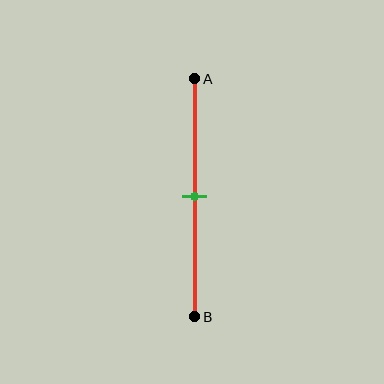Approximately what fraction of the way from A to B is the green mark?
The green mark is approximately 50% of the way from A to B.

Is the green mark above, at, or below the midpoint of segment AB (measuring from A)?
The green mark is approximately at the midpoint of segment AB.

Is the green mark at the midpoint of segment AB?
Yes, the mark is approximately at the midpoint.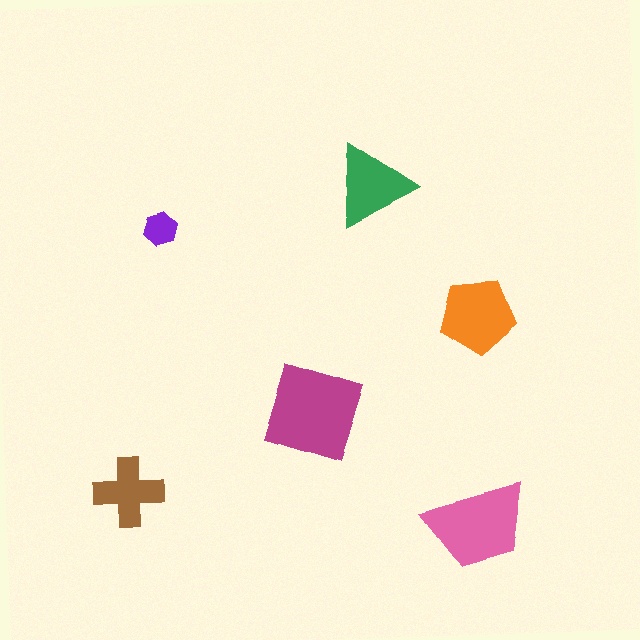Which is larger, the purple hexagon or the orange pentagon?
The orange pentagon.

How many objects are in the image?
There are 6 objects in the image.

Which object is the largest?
The magenta square.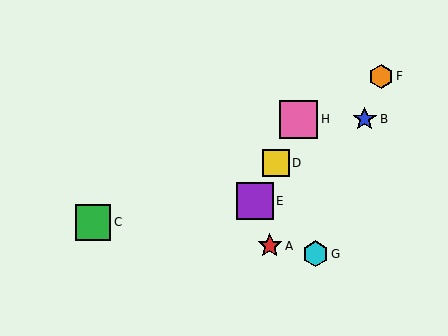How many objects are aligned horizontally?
2 objects (B, H) are aligned horizontally.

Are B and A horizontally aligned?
No, B is at y≈119 and A is at y≈246.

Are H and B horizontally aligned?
Yes, both are at y≈119.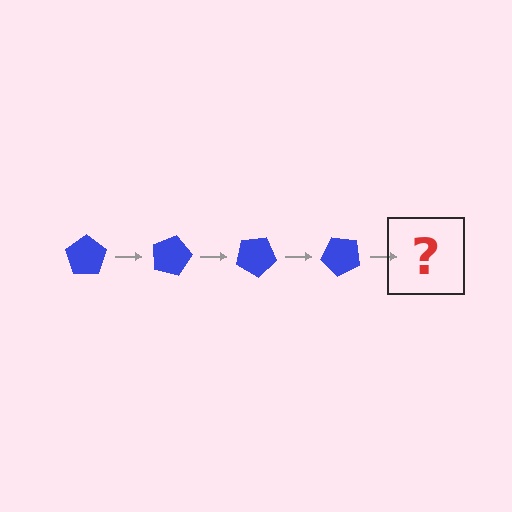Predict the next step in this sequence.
The next step is a blue pentagon rotated 60 degrees.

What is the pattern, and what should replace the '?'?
The pattern is that the pentagon rotates 15 degrees each step. The '?' should be a blue pentagon rotated 60 degrees.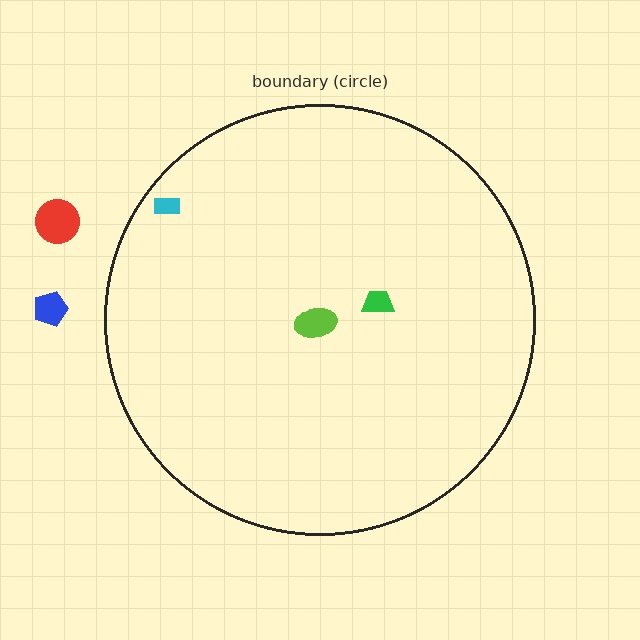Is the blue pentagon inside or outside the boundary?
Outside.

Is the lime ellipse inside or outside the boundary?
Inside.